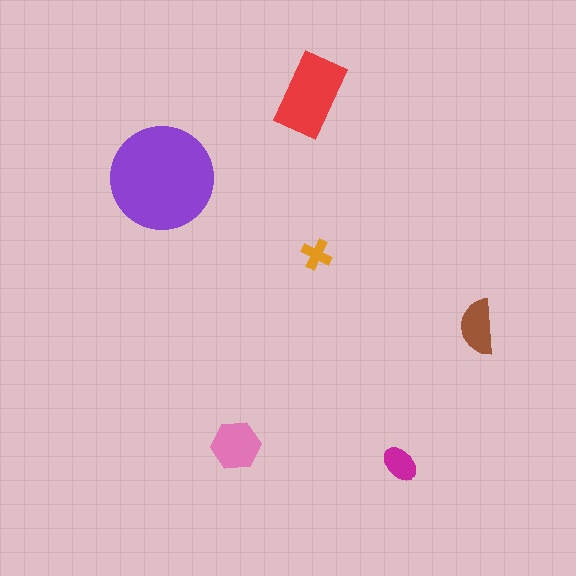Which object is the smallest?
The orange cross.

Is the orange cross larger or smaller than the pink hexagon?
Smaller.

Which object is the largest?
The purple circle.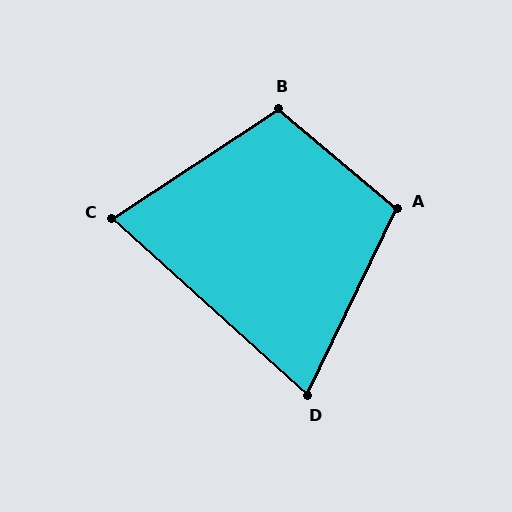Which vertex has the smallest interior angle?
D, at approximately 73 degrees.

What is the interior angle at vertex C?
Approximately 76 degrees (acute).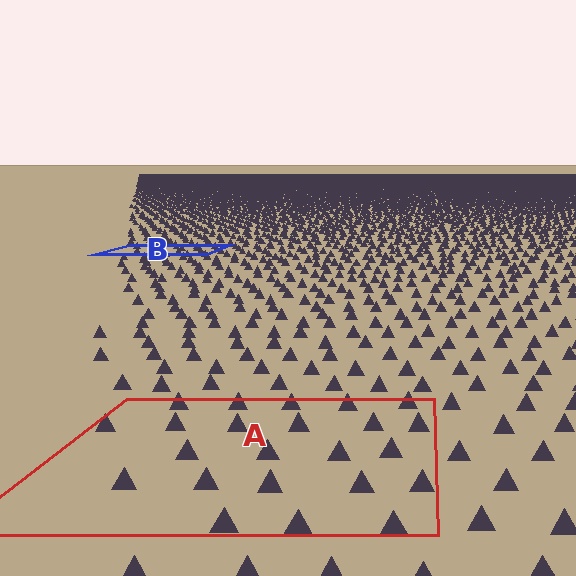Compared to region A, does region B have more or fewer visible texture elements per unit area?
Region B has more texture elements per unit area — they are packed more densely because it is farther away.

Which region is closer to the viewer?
Region A is closer. The texture elements there are larger and more spread out.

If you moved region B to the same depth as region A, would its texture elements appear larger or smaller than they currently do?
They would appear larger. At a closer depth, the same texture elements are projected at a bigger on-screen size.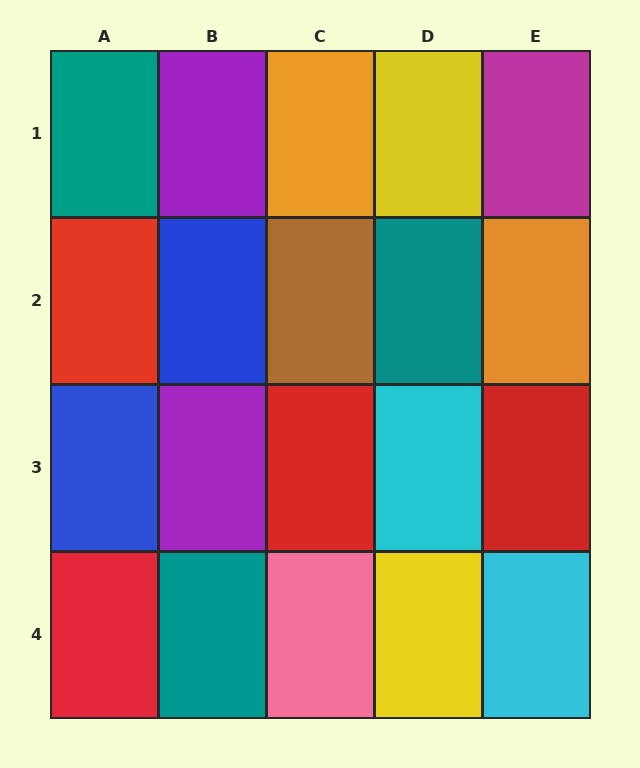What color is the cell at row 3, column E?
Red.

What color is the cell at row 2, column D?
Teal.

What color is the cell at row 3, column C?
Red.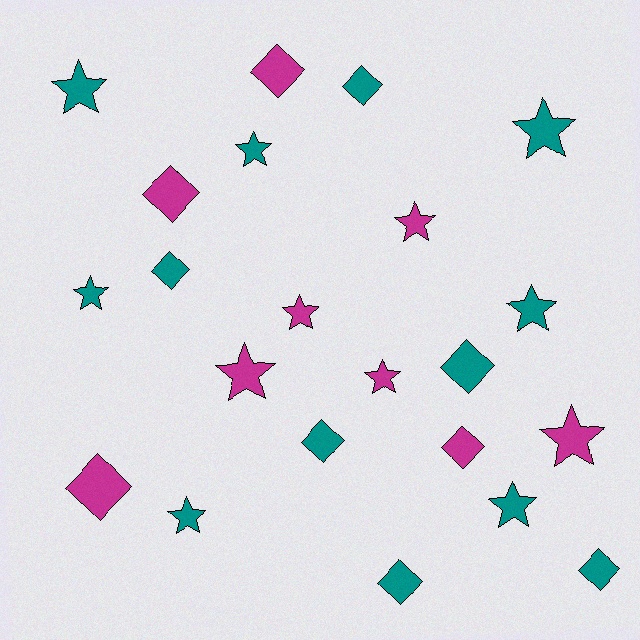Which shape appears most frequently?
Star, with 12 objects.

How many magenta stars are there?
There are 5 magenta stars.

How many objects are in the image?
There are 22 objects.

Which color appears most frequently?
Teal, with 13 objects.